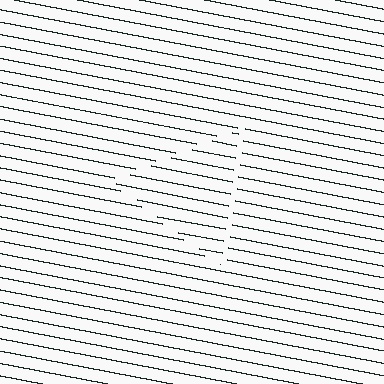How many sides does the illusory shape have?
3 sides — the line-ends trace a triangle.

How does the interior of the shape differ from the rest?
The interior of the shape contains the same grating, shifted by half a period — the contour is defined by the phase discontinuity where line-ends from the inner and outer gratings abut.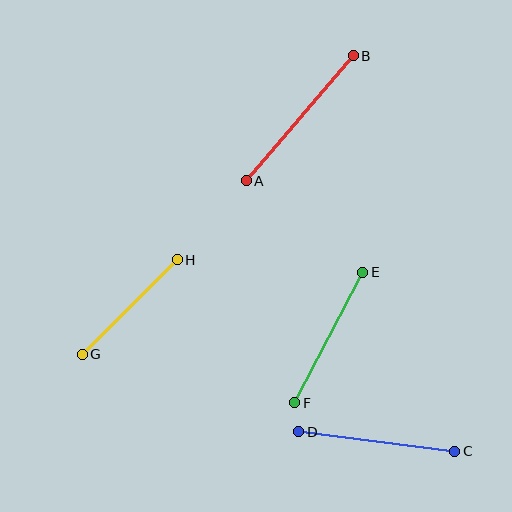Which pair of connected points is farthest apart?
Points A and B are farthest apart.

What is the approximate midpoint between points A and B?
The midpoint is at approximately (300, 118) pixels.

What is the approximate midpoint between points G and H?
The midpoint is at approximately (130, 307) pixels.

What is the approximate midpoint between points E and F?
The midpoint is at approximately (329, 337) pixels.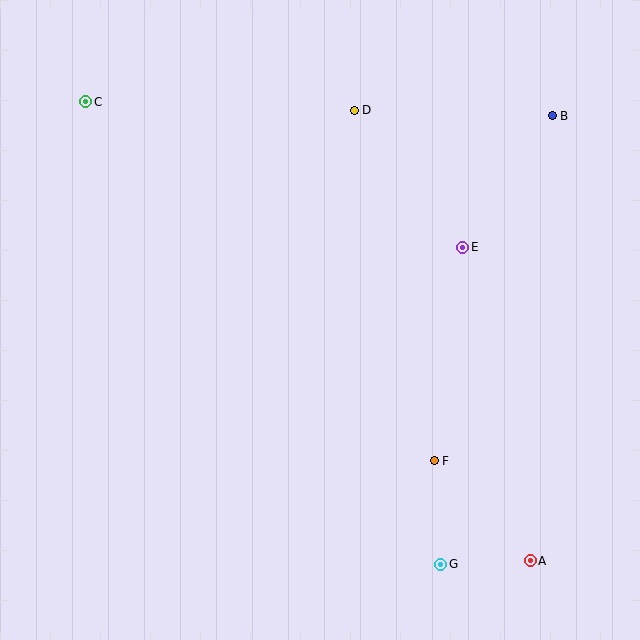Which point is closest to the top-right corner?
Point B is closest to the top-right corner.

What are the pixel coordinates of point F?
Point F is at (434, 461).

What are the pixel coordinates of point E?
Point E is at (463, 247).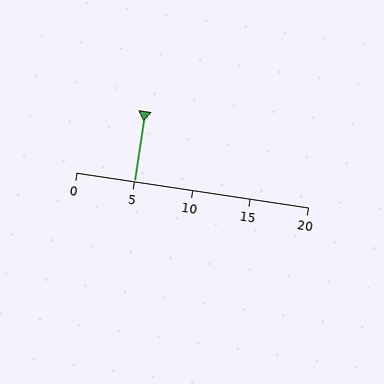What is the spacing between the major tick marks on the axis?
The major ticks are spaced 5 apart.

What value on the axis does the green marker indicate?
The marker indicates approximately 5.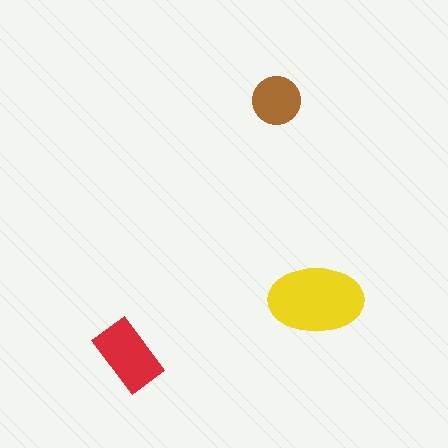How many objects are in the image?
There are 3 objects in the image.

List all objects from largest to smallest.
The yellow ellipse, the red rectangle, the brown circle.